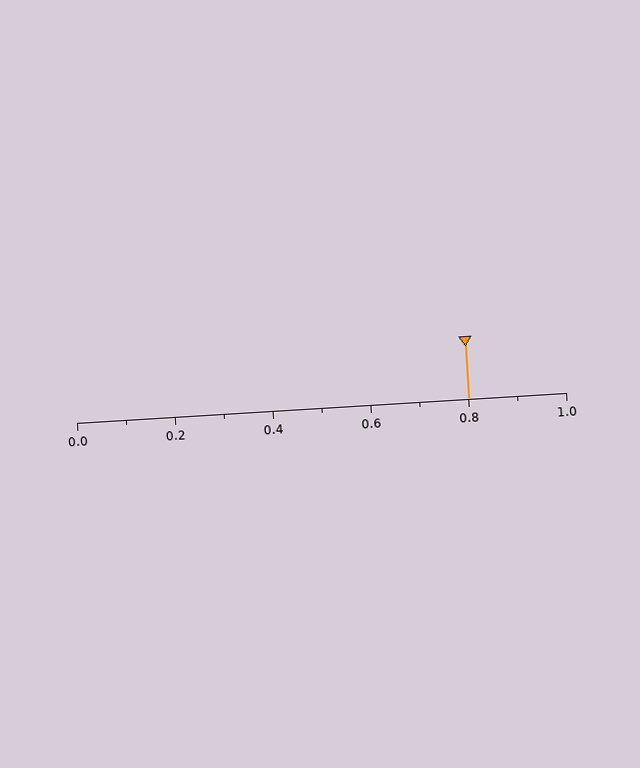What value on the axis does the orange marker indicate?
The marker indicates approximately 0.8.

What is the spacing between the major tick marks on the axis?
The major ticks are spaced 0.2 apart.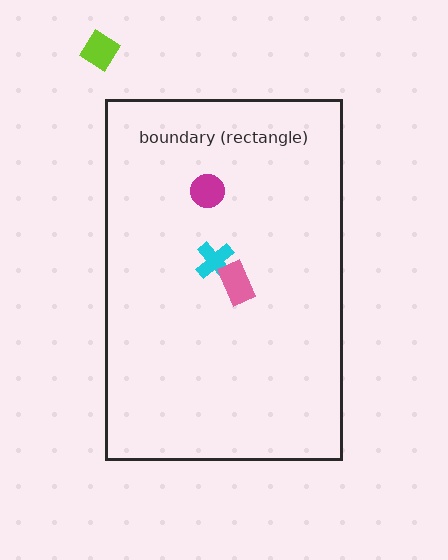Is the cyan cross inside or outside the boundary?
Inside.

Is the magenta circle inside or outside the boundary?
Inside.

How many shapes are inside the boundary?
3 inside, 1 outside.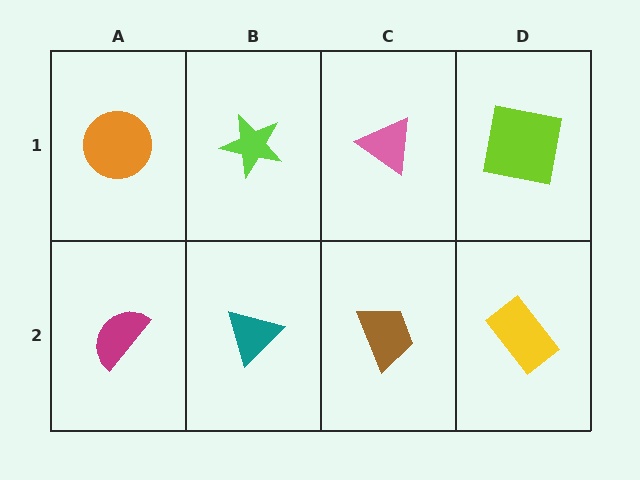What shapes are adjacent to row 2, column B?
A lime star (row 1, column B), a magenta semicircle (row 2, column A), a brown trapezoid (row 2, column C).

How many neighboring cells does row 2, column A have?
2.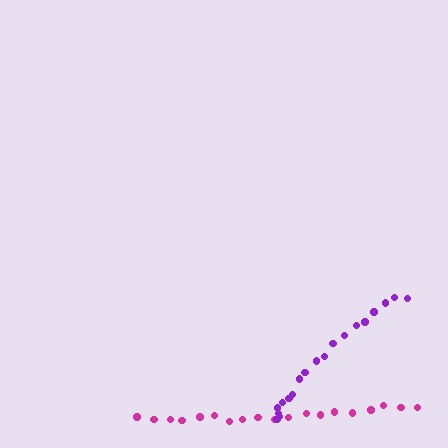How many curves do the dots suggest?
There are 2 distinct paths.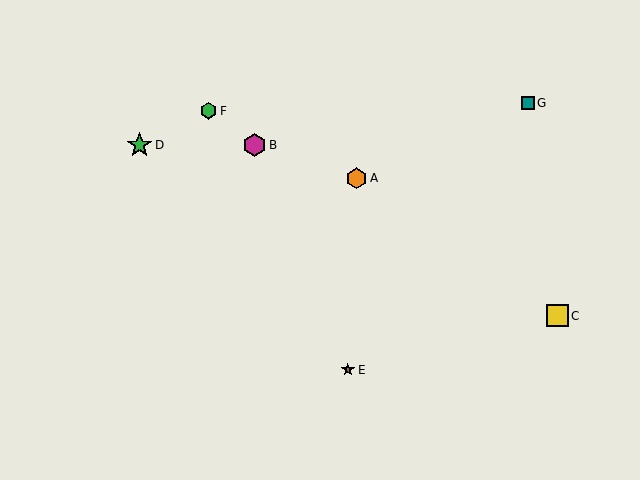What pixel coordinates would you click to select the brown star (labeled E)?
Click at (348, 370) to select the brown star E.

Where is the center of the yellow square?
The center of the yellow square is at (557, 316).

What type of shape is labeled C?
Shape C is a yellow square.